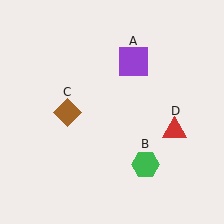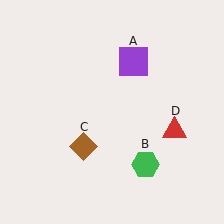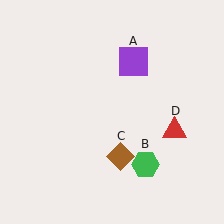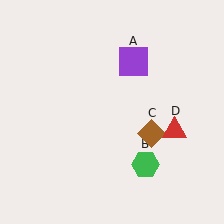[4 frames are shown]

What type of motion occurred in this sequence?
The brown diamond (object C) rotated counterclockwise around the center of the scene.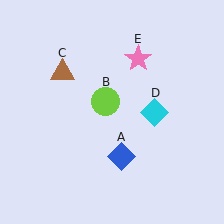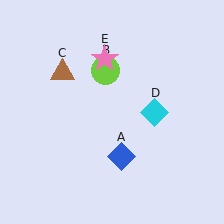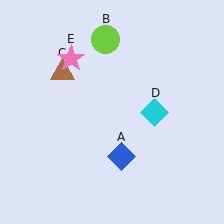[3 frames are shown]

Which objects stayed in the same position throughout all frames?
Blue diamond (object A) and brown triangle (object C) and cyan diamond (object D) remained stationary.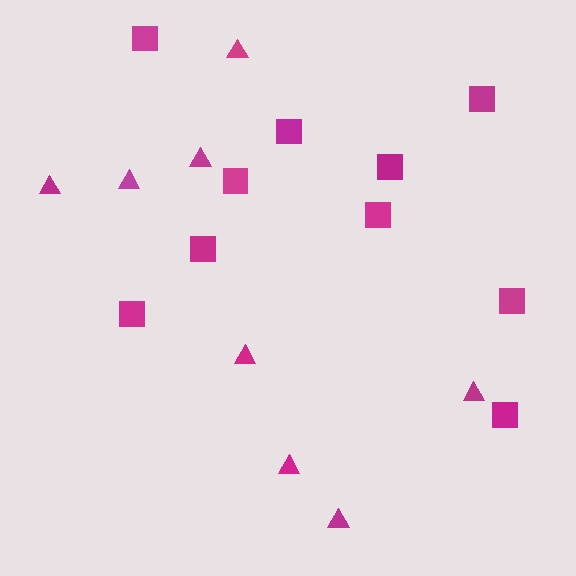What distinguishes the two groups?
There are 2 groups: one group of squares (10) and one group of triangles (8).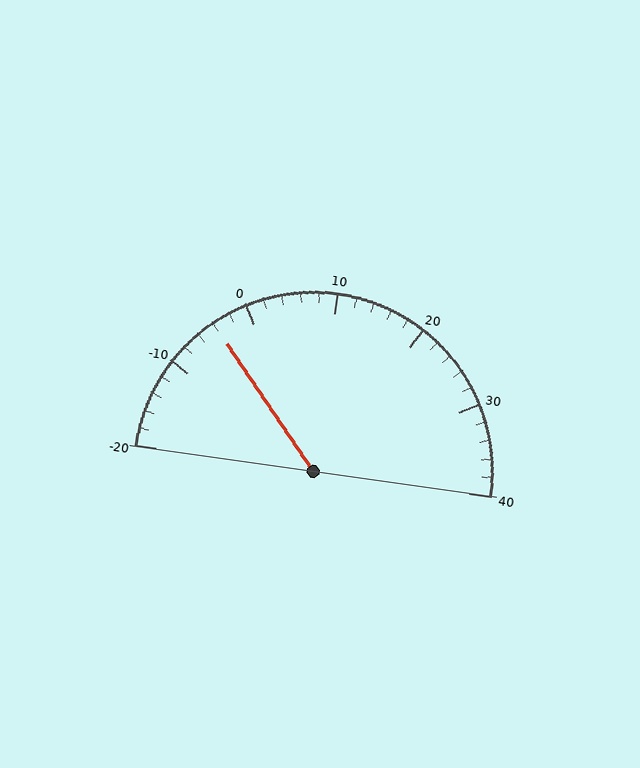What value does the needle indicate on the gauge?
The needle indicates approximately -4.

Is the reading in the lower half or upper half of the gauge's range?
The reading is in the lower half of the range (-20 to 40).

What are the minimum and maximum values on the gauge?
The gauge ranges from -20 to 40.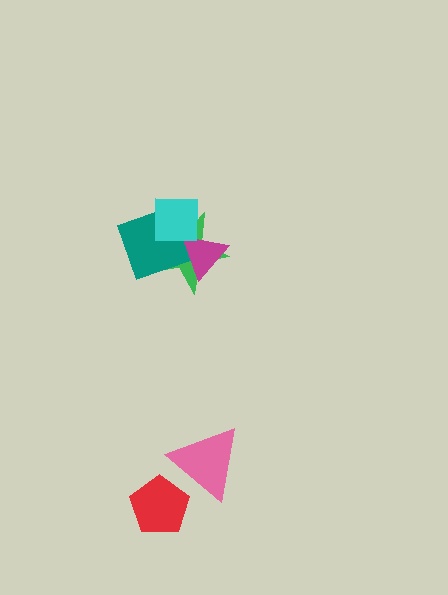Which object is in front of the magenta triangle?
The cyan square is in front of the magenta triangle.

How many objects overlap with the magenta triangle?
2 objects overlap with the magenta triangle.